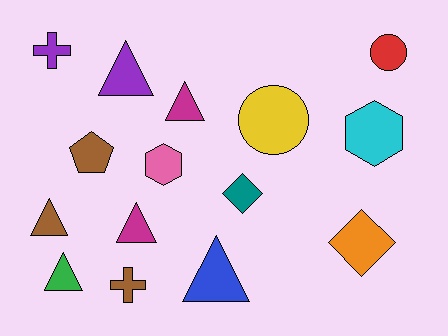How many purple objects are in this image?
There are 2 purple objects.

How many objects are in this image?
There are 15 objects.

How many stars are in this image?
There are no stars.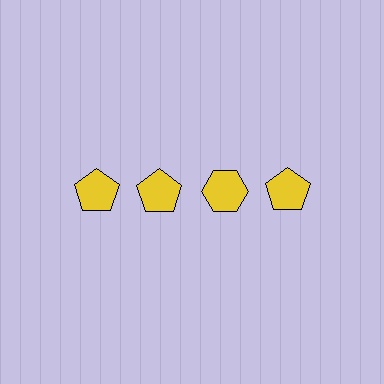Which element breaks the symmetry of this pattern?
The yellow hexagon in the top row, center column breaks the symmetry. All other shapes are yellow pentagons.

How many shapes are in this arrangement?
There are 4 shapes arranged in a grid pattern.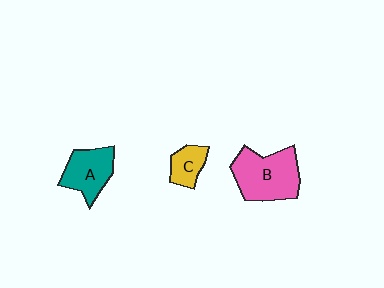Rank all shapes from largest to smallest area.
From largest to smallest: B (pink), A (teal), C (yellow).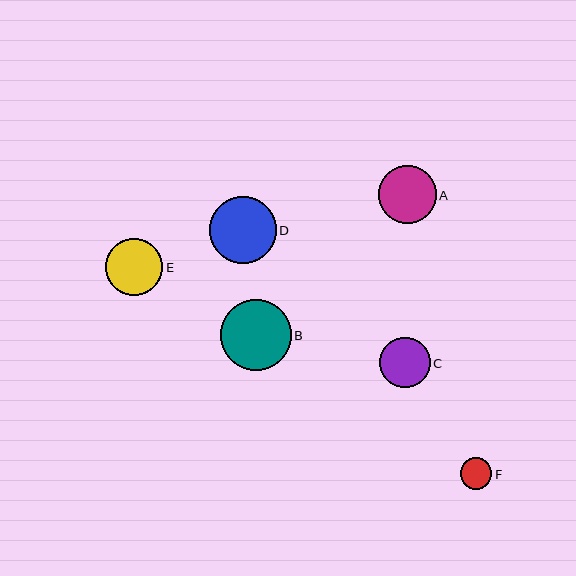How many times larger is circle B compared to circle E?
Circle B is approximately 1.2 times the size of circle E.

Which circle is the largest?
Circle B is the largest with a size of approximately 71 pixels.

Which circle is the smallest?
Circle F is the smallest with a size of approximately 32 pixels.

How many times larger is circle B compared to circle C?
Circle B is approximately 1.4 times the size of circle C.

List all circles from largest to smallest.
From largest to smallest: B, D, A, E, C, F.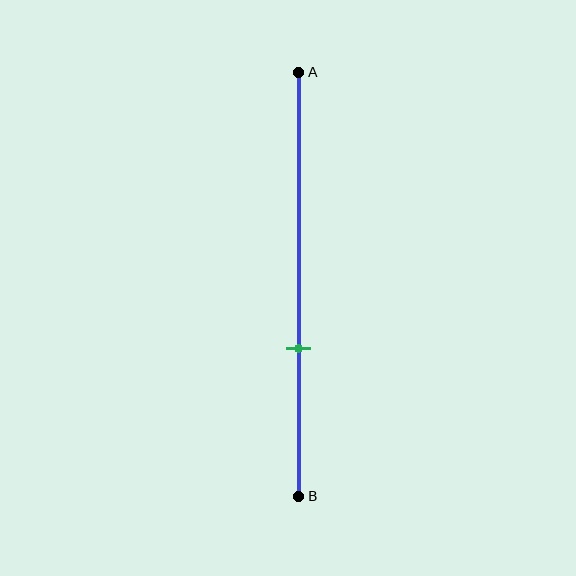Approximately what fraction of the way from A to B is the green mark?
The green mark is approximately 65% of the way from A to B.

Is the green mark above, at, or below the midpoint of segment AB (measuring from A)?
The green mark is below the midpoint of segment AB.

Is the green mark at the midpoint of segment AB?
No, the mark is at about 65% from A, not at the 50% midpoint.